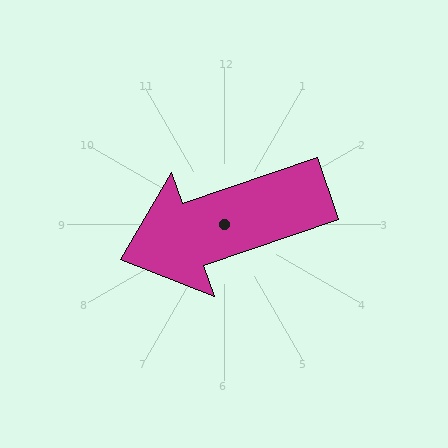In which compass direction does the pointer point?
West.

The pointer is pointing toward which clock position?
Roughly 8 o'clock.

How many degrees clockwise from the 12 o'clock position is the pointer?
Approximately 251 degrees.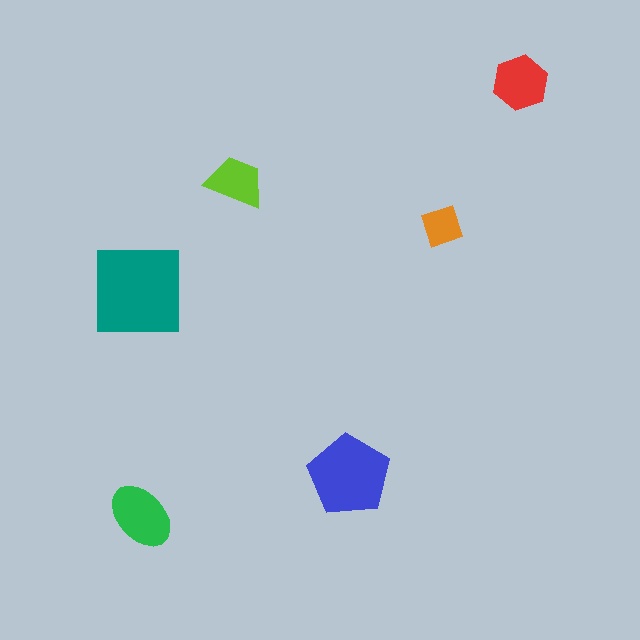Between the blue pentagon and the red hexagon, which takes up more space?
The blue pentagon.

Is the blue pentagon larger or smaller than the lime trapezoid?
Larger.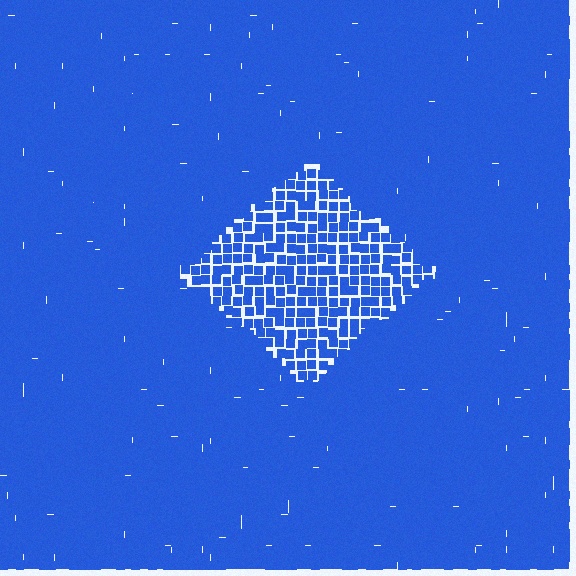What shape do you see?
I see a diamond.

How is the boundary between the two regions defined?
The boundary is defined by a change in element density (approximately 1.8x ratio). All elements are the same color, size, and shape.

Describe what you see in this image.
The image contains small blue elements arranged at two different densities. A diamond-shaped region is visible where the elements are less densely packed than the surrounding area.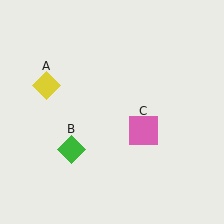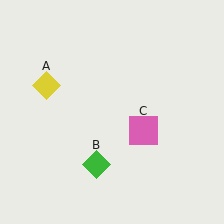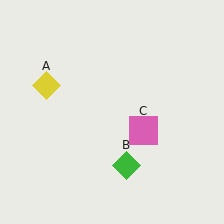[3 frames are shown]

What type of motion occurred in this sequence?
The green diamond (object B) rotated counterclockwise around the center of the scene.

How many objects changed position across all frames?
1 object changed position: green diamond (object B).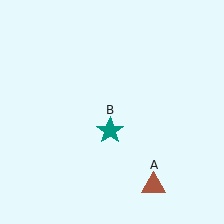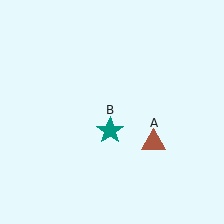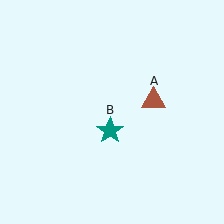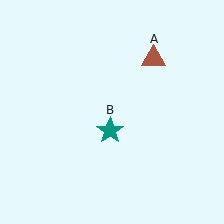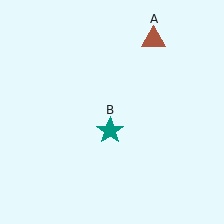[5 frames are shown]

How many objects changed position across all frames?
1 object changed position: brown triangle (object A).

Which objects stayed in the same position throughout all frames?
Teal star (object B) remained stationary.